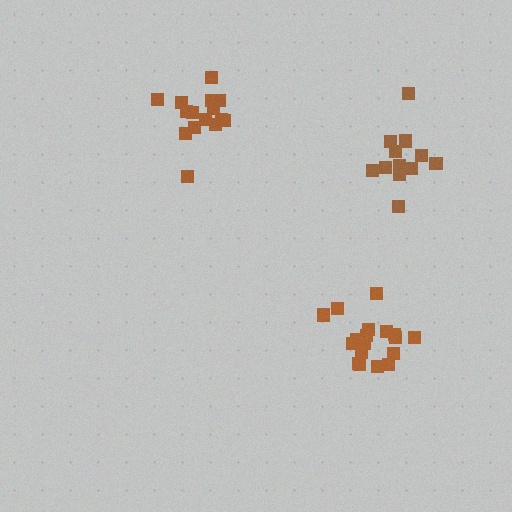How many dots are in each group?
Group 1: 18 dots, Group 2: 15 dots, Group 3: 13 dots (46 total).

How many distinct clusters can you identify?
There are 3 distinct clusters.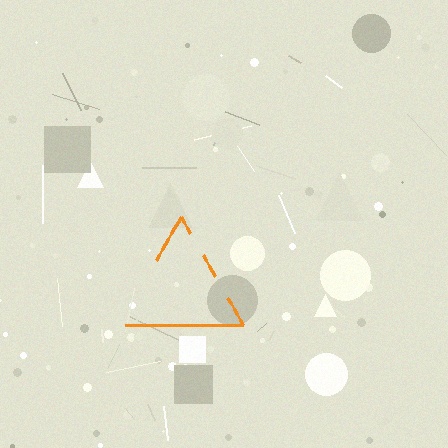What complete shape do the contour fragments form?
The contour fragments form a triangle.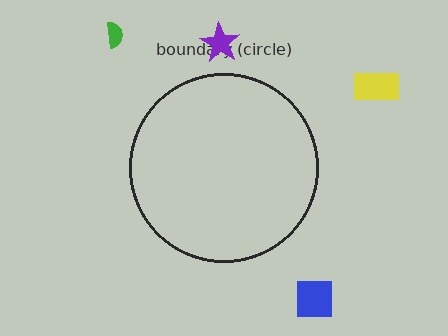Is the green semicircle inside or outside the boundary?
Outside.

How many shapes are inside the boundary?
0 inside, 4 outside.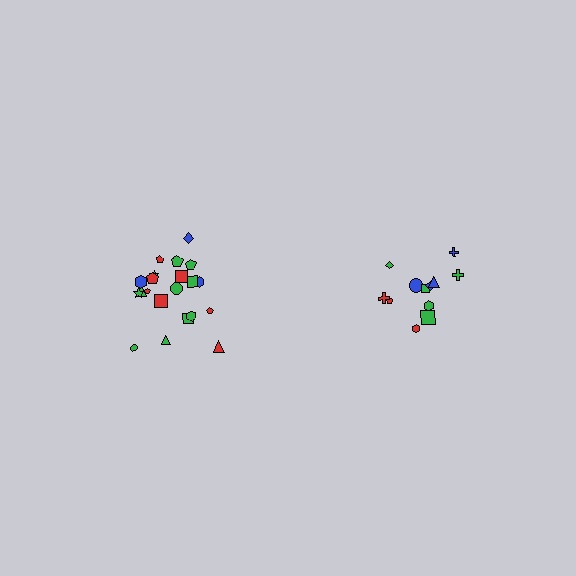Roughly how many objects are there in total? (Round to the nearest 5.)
Roughly 35 objects in total.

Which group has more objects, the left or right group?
The left group.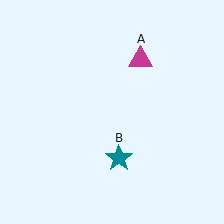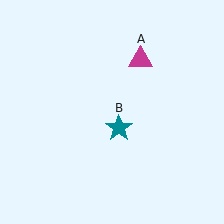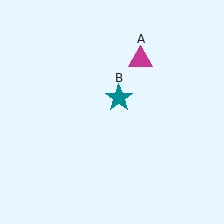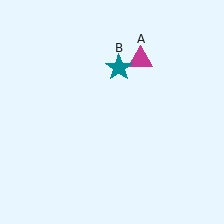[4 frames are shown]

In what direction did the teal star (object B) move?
The teal star (object B) moved up.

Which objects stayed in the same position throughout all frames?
Magenta triangle (object A) remained stationary.